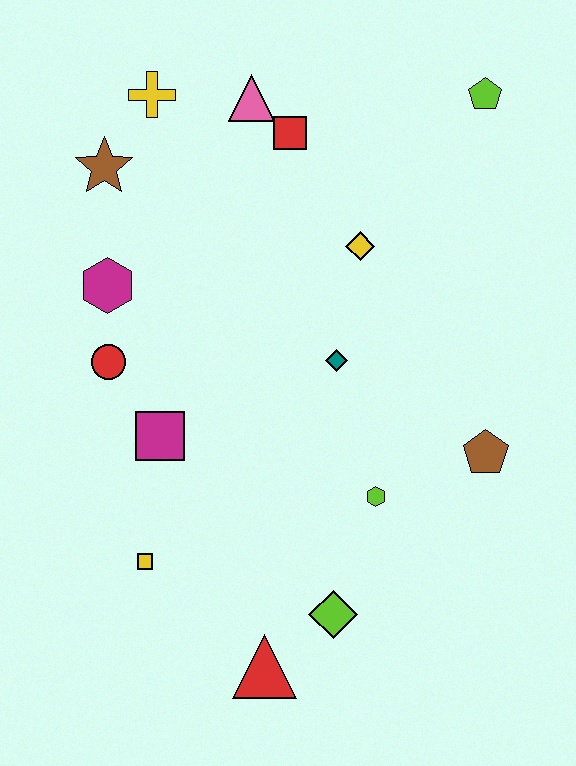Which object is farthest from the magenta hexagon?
The lime pentagon is farthest from the magenta hexagon.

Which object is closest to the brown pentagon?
The lime hexagon is closest to the brown pentagon.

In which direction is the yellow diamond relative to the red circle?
The yellow diamond is to the right of the red circle.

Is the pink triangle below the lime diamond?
No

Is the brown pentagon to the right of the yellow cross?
Yes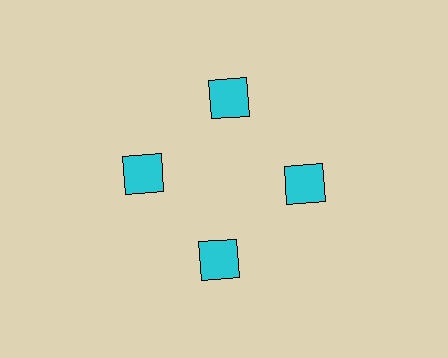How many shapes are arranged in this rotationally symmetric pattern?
There are 4 shapes, arranged in 4 groups of 1.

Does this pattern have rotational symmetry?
Yes, this pattern has 4-fold rotational symmetry. It looks the same after rotating 90 degrees around the center.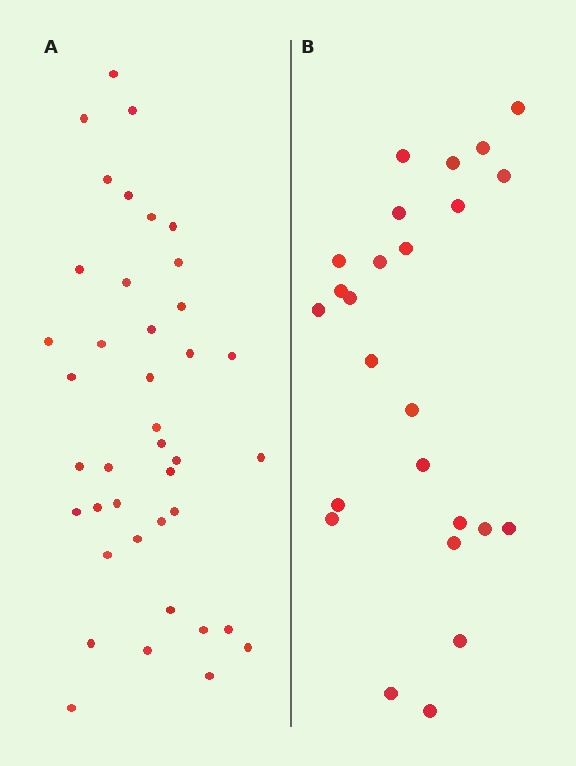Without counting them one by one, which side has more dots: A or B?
Region A (the left region) has more dots.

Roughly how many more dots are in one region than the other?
Region A has approximately 15 more dots than region B.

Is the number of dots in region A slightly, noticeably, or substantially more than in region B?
Region A has substantially more. The ratio is roughly 1.6 to 1.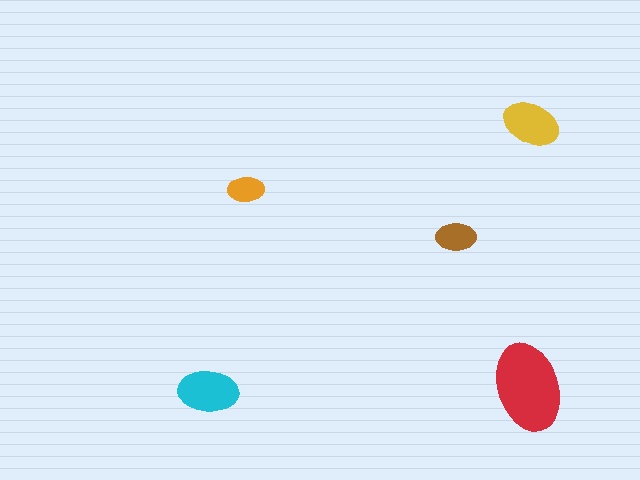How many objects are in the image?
There are 5 objects in the image.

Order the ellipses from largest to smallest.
the red one, the cyan one, the yellow one, the brown one, the orange one.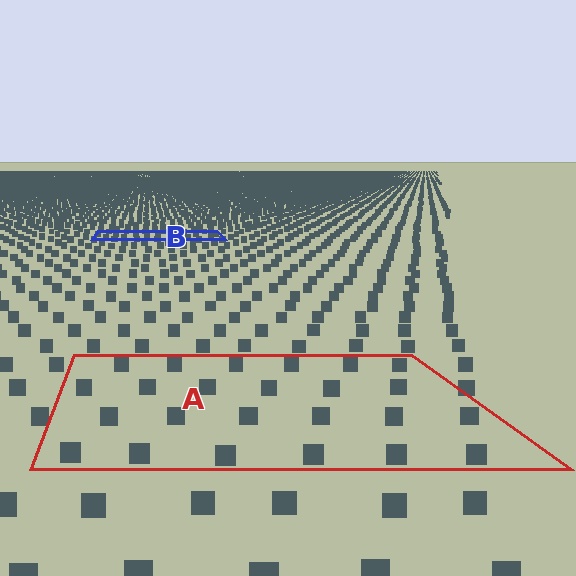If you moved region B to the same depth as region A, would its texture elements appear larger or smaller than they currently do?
They would appear larger. At a closer depth, the same texture elements are projected at a bigger on-screen size.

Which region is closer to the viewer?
Region A is closer. The texture elements there are larger and more spread out.